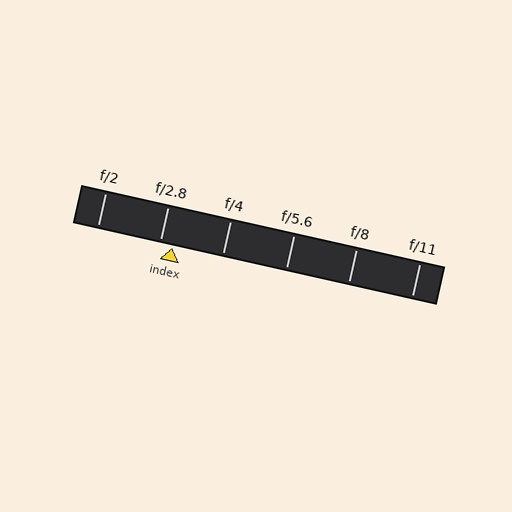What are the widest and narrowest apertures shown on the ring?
The widest aperture shown is f/2 and the narrowest is f/11.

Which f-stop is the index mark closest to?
The index mark is closest to f/2.8.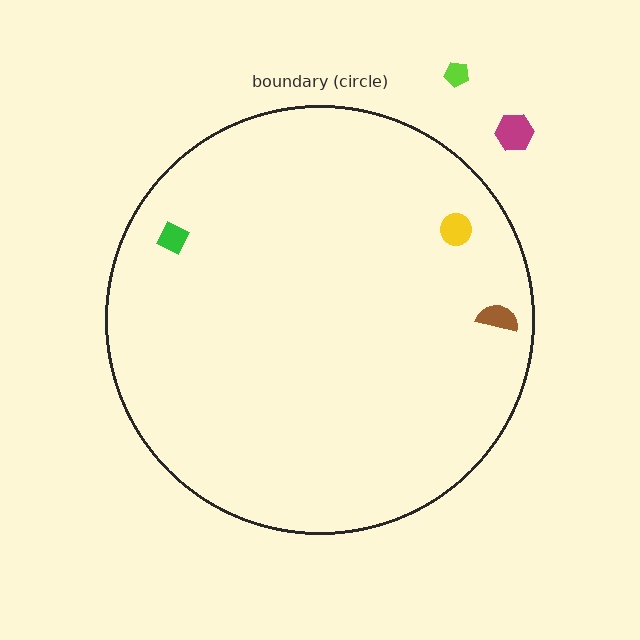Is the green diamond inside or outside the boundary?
Inside.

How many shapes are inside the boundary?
3 inside, 2 outside.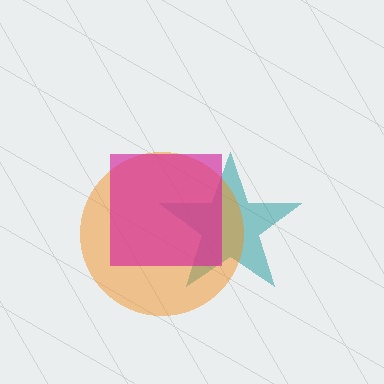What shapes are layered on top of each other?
The layered shapes are: a teal star, an orange circle, a magenta square.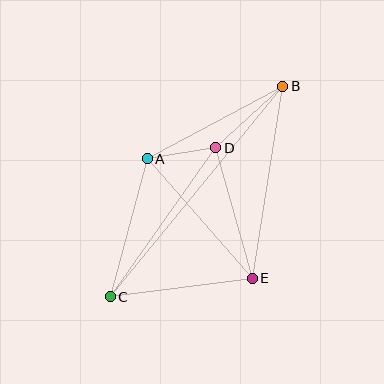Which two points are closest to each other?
Points A and D are closest to each other.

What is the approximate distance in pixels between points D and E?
The distance between D and E is approximately 136 pixels.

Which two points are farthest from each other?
Points B and C are farthest from each other.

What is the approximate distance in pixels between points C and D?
The distance between C and D is approximately 183 pixels.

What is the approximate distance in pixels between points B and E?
The distance between B and E is approximately 194 pixels.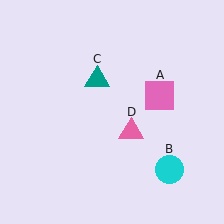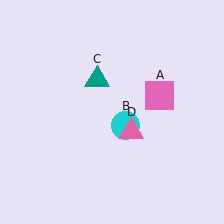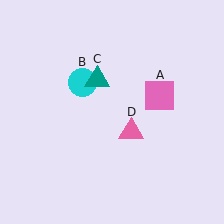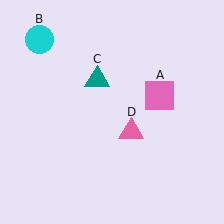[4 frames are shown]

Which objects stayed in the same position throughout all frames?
Pink square (object A) and teal triangle (object C) and pink triangle (object D) remained stationary.